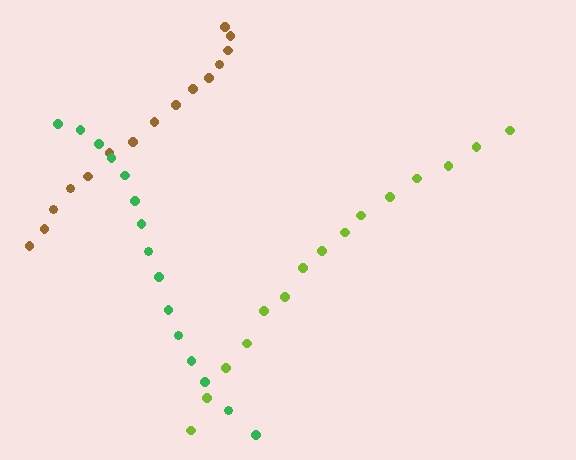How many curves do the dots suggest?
There are 3 distinct paths.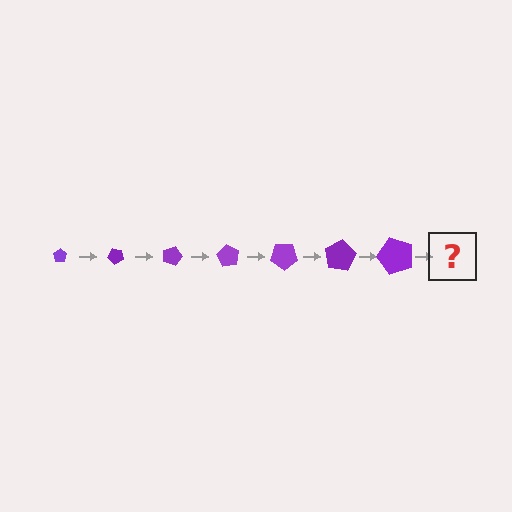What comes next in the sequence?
The next element should be a pentagon, larger than the previous one and rotated 315 degrees from the start.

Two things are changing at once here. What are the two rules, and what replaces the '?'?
The two rules are that the pentagon grows larger each step and it rotates 45 degrees each step. The '?' should be a pentagon, larger than the previous one and rotated 315 degrees from the start.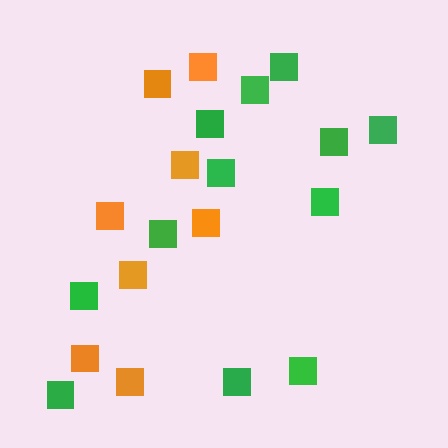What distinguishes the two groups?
There are 2 groups: one group of orange squares (8) and one group of green squares (12).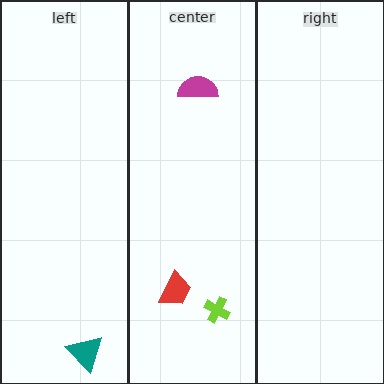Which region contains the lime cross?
The center region.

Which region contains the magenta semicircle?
The center region.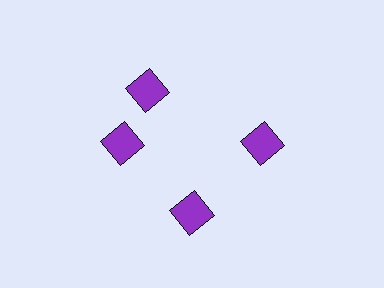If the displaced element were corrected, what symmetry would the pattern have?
It would have 4-fold rotational symmetry — the pattern would map onto itself every 90 degrees.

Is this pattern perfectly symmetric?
No. The 4 purple diamonds are arranged in a ring, but one element near the 12 o'clock position is rotated out of alignment along the ring, breaking the 4-fold rotational symmetry.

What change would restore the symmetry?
The symmetry would be restored by rotating it back into even spacing with its neighbors so that all 4 diamonds sit at equal angles and equal distance from the center.